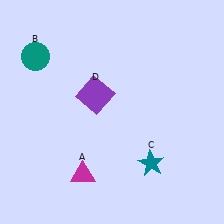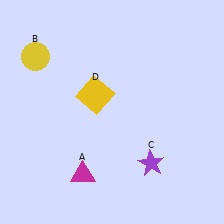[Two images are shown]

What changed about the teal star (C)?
In Image 1, C is teal. In Image 2, it changed to purple.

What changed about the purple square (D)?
In Image 1, D is purple. In Image 2, it changed to yellow.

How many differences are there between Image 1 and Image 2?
There are 3 differences between the two images.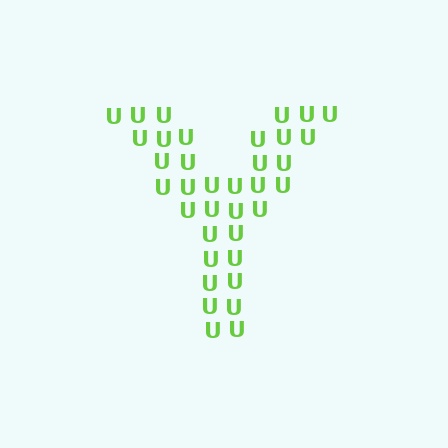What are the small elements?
The small elements are letter U's.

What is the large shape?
The large shape is the letter Y.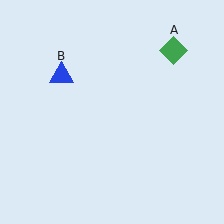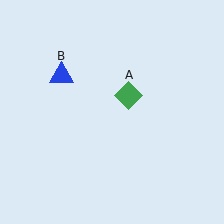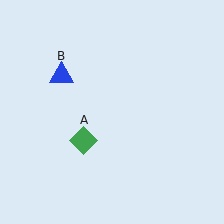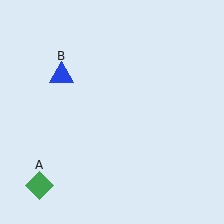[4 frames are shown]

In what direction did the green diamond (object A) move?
The green diamond (object A) moved down and to the left.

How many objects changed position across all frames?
1 object changed position: green diamond (object A).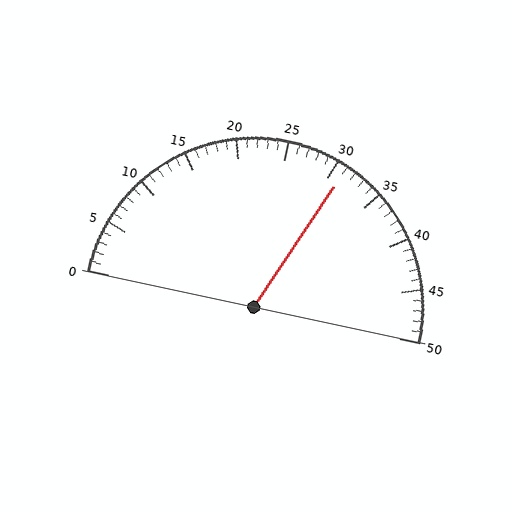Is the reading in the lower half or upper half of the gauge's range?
The reading is in the upper half of the range (0 to 50).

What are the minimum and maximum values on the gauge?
The gauge ranges from 0 to 50.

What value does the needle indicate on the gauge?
The needle indicates approximately 31.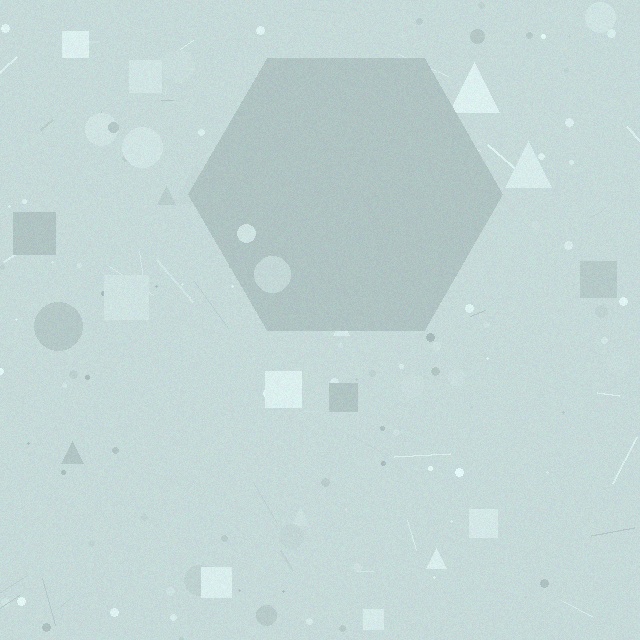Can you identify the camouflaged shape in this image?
The camouflaged shape is a hexagon.